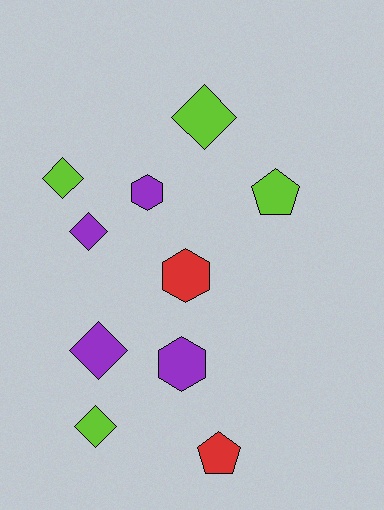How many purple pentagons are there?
There are no purple pentagons.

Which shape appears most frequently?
Diamond, with 5 objects.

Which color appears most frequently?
Purple, with 4 objects.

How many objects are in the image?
There are 10 objects.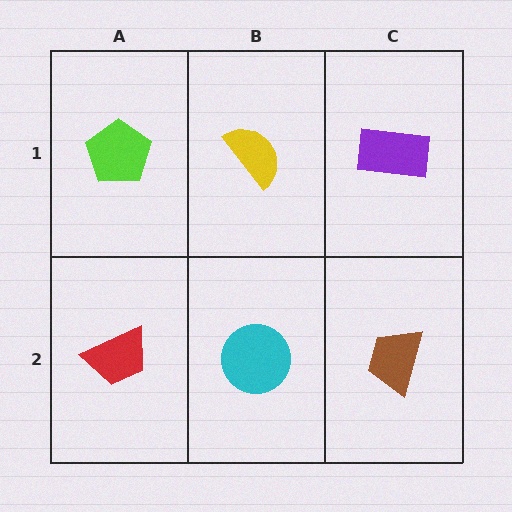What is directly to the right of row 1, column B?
A purple rectangle.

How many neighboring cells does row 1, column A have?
2.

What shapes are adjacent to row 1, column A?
A red trapezoid (row 2, column A), a yellow semicircle (row 1, column B).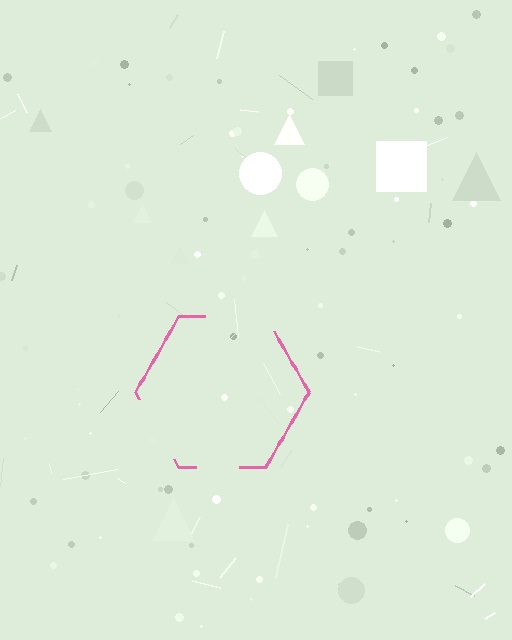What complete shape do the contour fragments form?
The contour fragments form a hexagon.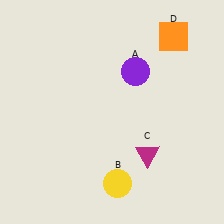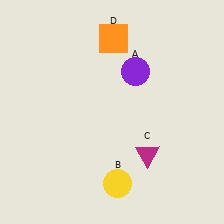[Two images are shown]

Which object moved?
The orange square (D) moved left.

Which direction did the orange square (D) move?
The orange square (D) moved left.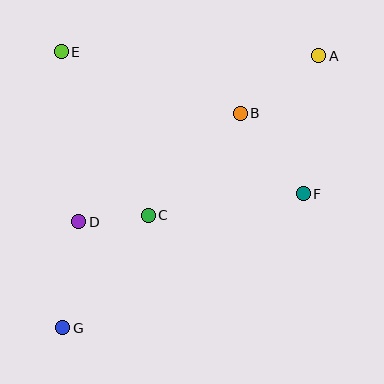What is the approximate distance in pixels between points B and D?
The distance between B and D is approximately 195 pixels.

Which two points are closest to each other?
Points C and D are closest to each other.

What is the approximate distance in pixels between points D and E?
The distance between D and E is approximately 171 pixels.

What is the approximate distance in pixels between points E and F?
The distance between E and F is approximately 280 pixels.